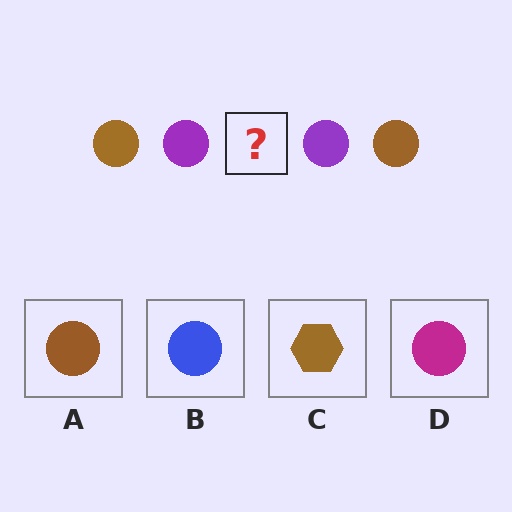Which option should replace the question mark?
Option A.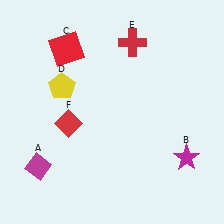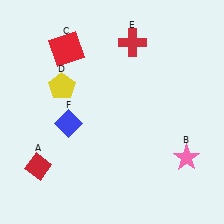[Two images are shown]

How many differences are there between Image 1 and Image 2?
There are 3 differences between the two images.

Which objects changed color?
A changed from magenta to red. B changed from magenta to pink. F changed from red to blue.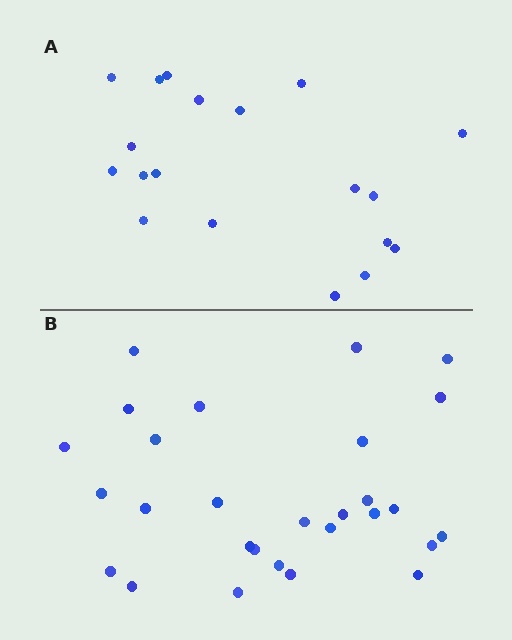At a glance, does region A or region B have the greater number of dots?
Region B (the bottom region) has more dots.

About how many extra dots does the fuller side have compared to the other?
Region B has roughly 8 or so more dots than region A.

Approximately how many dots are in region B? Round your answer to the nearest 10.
About 30 dots. (The exact count is 28, which rounds to 30.)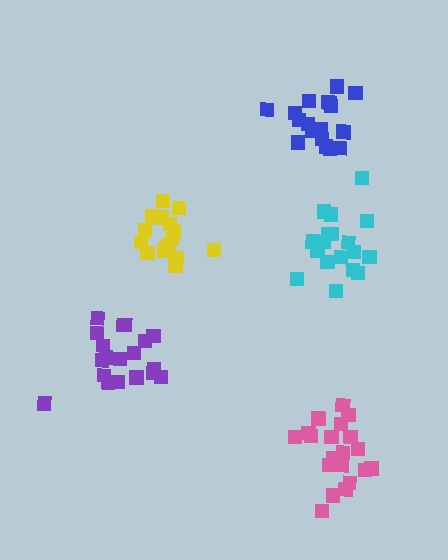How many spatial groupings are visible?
There are 5 spatial groupings.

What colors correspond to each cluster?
The clusters are colored: cyan, purple, blue, yellow, pink.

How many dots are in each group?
Group 1: 18 dots, Group 2: 19 dots, Group 3: 18 dots, Group 4: 18 dots, Group 5: 21 dots (94 total).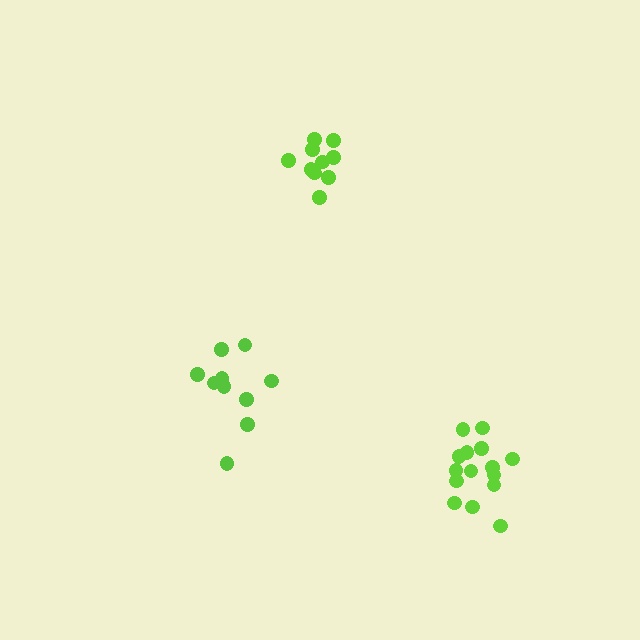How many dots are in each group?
Group 1: 10 dots, Group 2: 10 dots, Group 3: 15 dots (35 total).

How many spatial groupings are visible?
There are 3 spatial groupings.